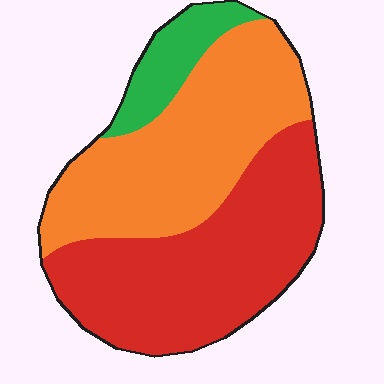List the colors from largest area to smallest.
From largest to smallest: red, orange, green.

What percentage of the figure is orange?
Orange covers 43% of the figure.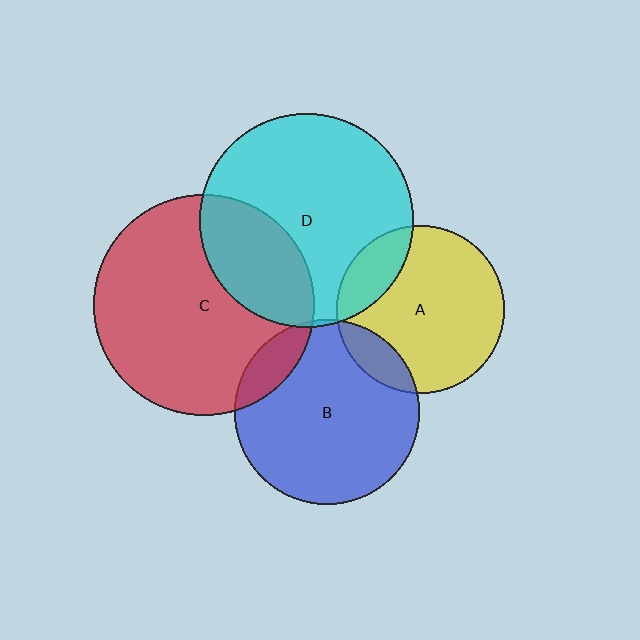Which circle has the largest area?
Circle C (red).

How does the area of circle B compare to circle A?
Approximately 1.2 times.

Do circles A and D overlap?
Yes.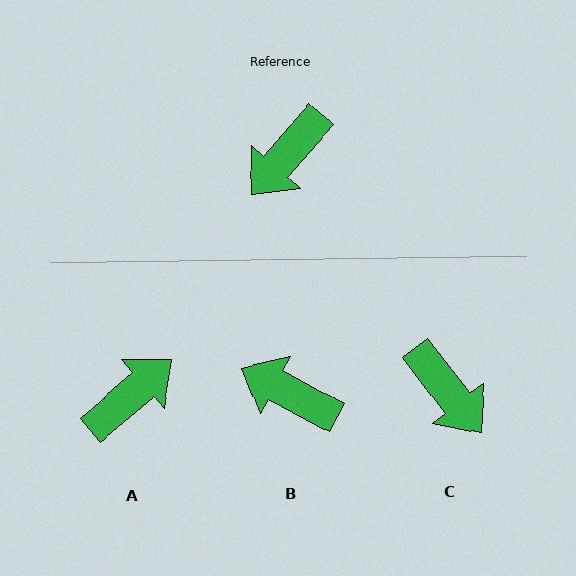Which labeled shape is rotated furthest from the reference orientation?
A, about 172 degrees away.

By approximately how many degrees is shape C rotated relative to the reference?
Approximately 79 degrees counter-clockwise.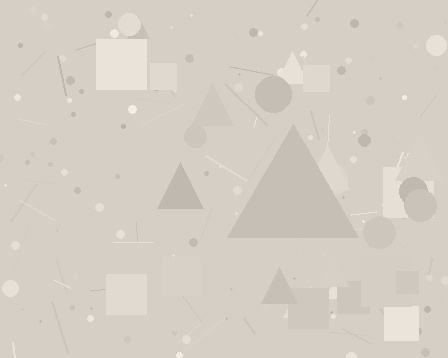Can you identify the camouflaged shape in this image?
The camouflaged shape is a triangle.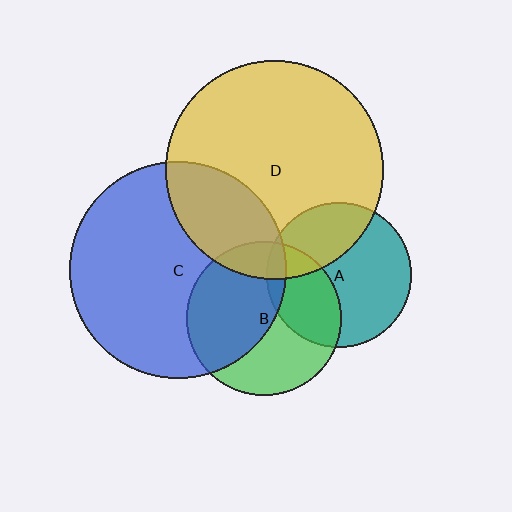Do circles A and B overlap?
Yes.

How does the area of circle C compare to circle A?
Approximately 2.2 times.